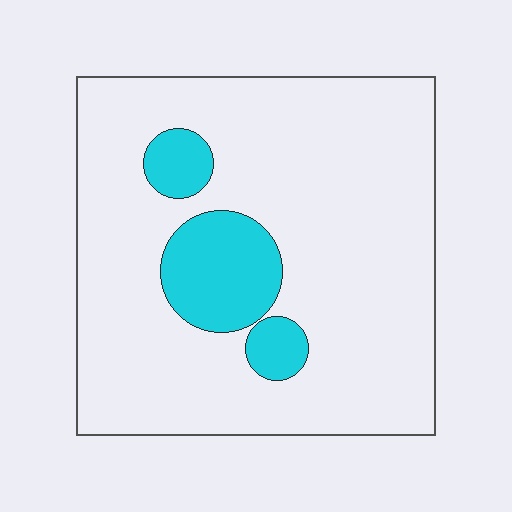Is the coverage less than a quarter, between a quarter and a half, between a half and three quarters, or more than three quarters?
Less than a quarter.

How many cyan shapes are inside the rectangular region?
3.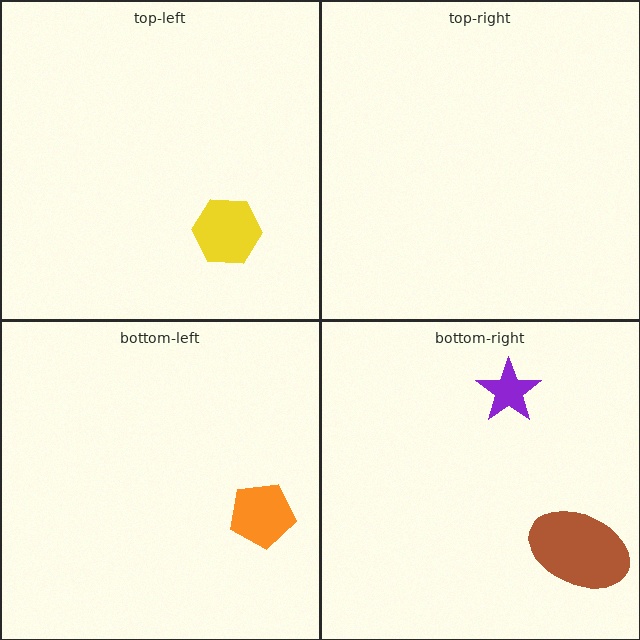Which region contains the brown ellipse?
The bottom-right region.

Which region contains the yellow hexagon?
The top-left region.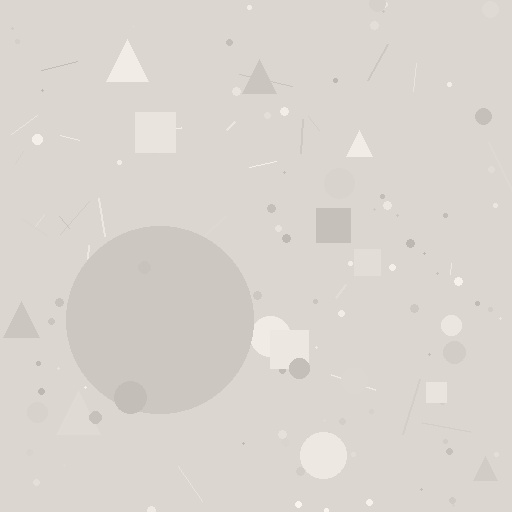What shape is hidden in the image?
A circle is hidden in the image.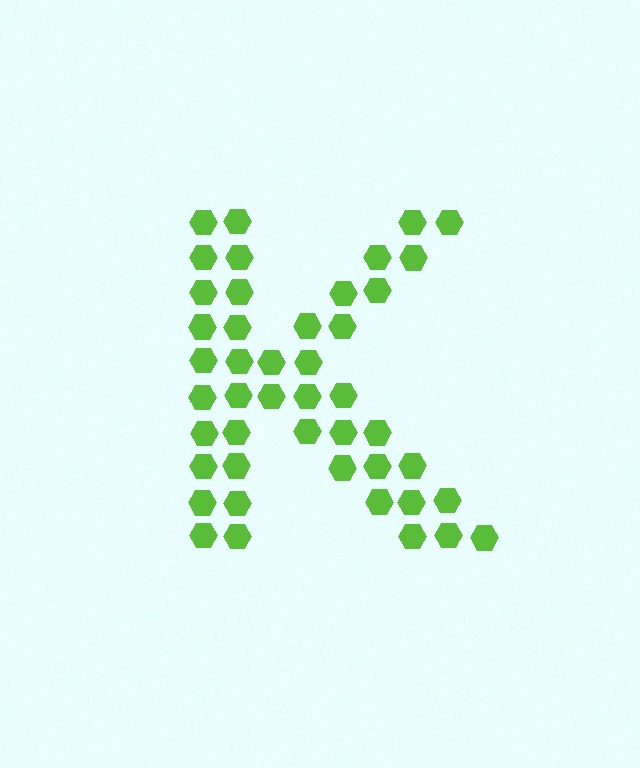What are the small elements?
The small elements are hexagons.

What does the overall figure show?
The overall figure shows the letter K.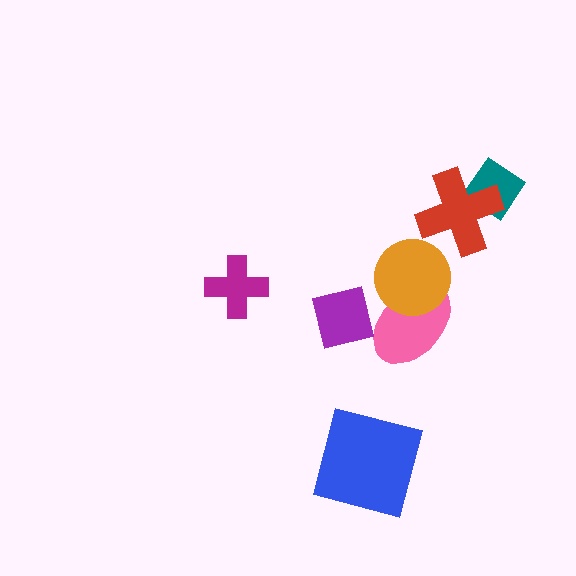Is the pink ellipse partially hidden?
Yes, it is partially covered by another shape.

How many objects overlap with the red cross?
1 object overlaps with the red cross.